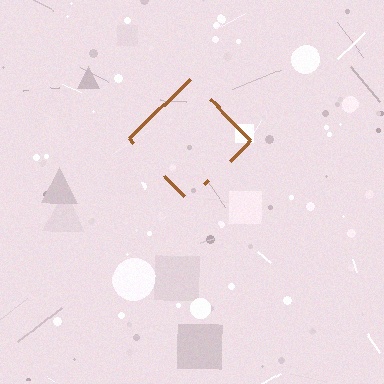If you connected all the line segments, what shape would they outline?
They would outline a diamond.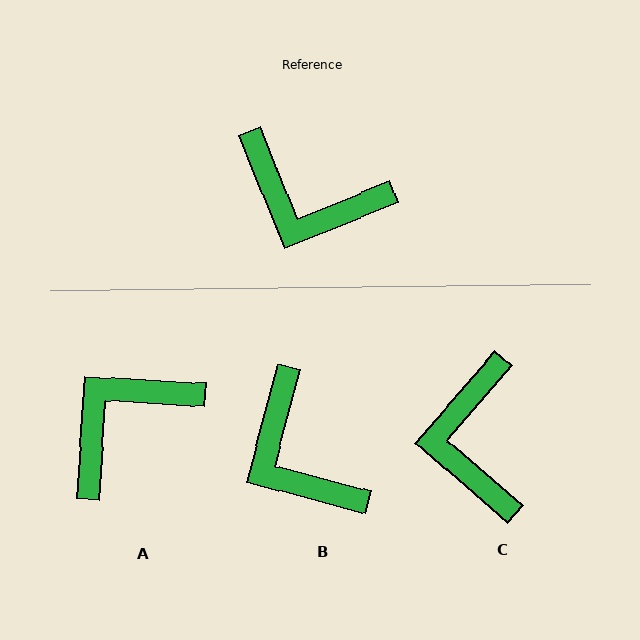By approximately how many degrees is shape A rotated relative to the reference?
Approximately 116 degrees clockwise.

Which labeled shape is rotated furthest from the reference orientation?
A, about 116 degrees away.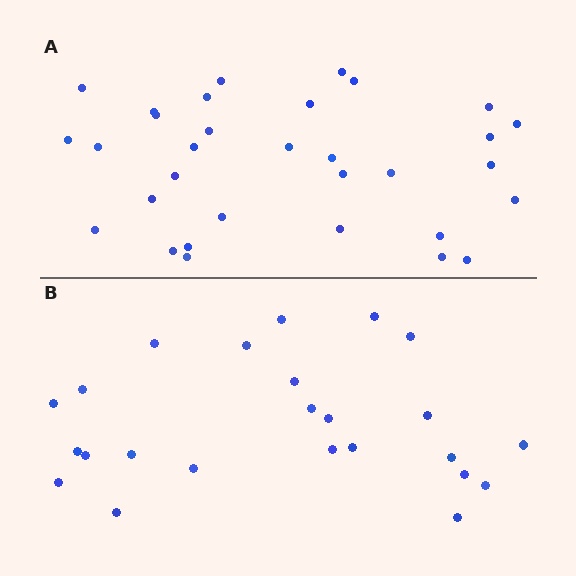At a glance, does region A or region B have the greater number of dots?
Region A (the top region) has more dots.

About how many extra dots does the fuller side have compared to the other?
Region A has roughly 8 or so more dots than region B.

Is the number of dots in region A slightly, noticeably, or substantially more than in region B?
Region A has noticeably more, but not dramatically so. The ratio is roughly 1.3 to 1.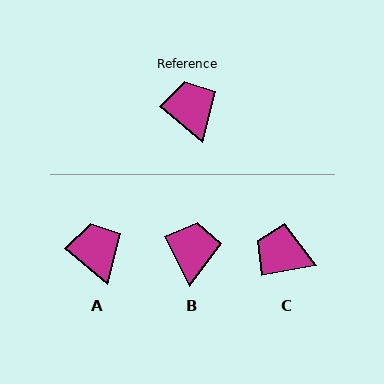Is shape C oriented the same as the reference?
No, it is off by about 51 degrees.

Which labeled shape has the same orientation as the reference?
A.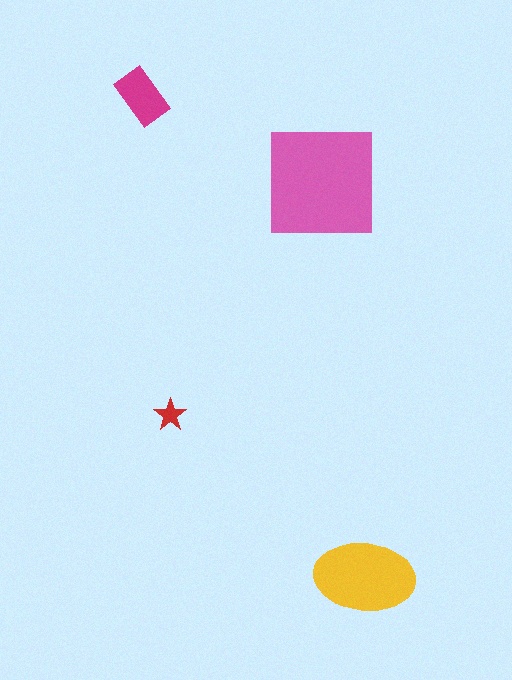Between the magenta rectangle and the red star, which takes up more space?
The magenta rectangle.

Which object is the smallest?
The red star.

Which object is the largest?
The pink square.